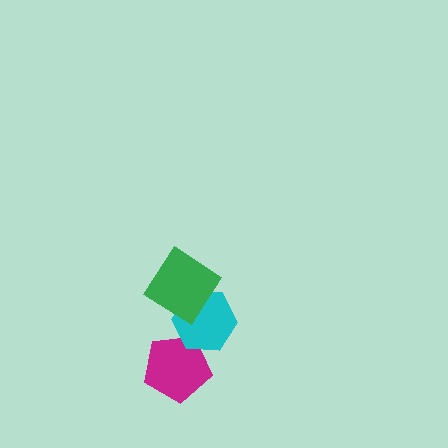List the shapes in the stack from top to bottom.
From top to bottom: the green diamond, the cyan hexagon, the magenta pentagon.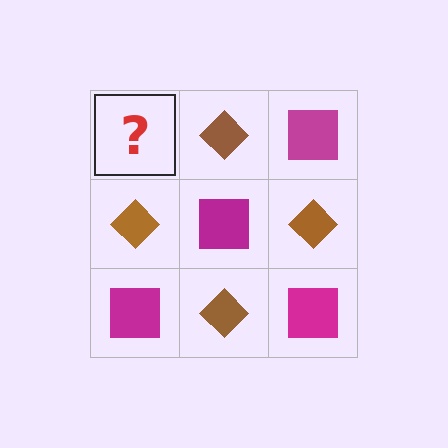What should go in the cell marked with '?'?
The missing cell should contain a magenta square.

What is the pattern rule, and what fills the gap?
The rule is that it alternates magenta square and brown diamond in a checkerboard pattern. The gap should be filled with a magenta square.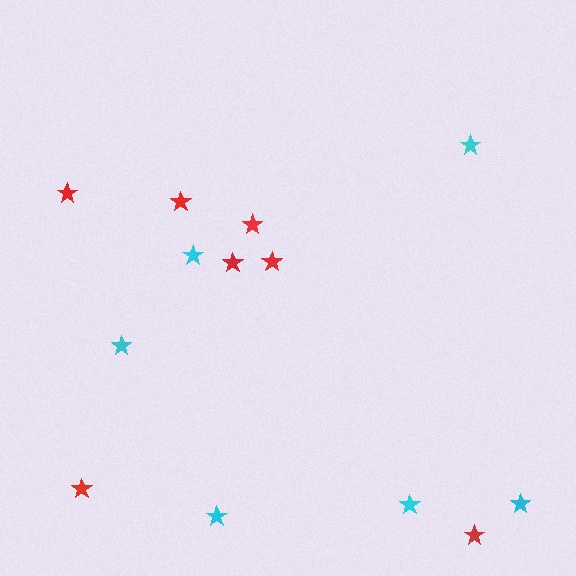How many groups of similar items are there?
There are 2 groups: one group of red stars (7) and one group of cyan stars (6).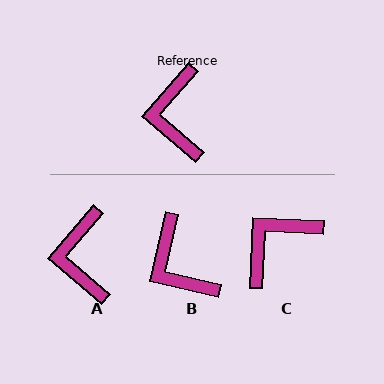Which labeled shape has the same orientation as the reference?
A.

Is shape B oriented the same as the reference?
No, it is off by about 28 degrees.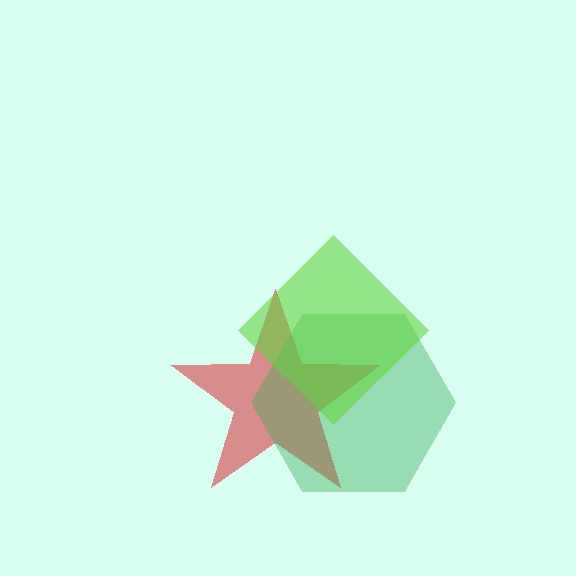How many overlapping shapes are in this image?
There are 3 overlapping shapes in the image.